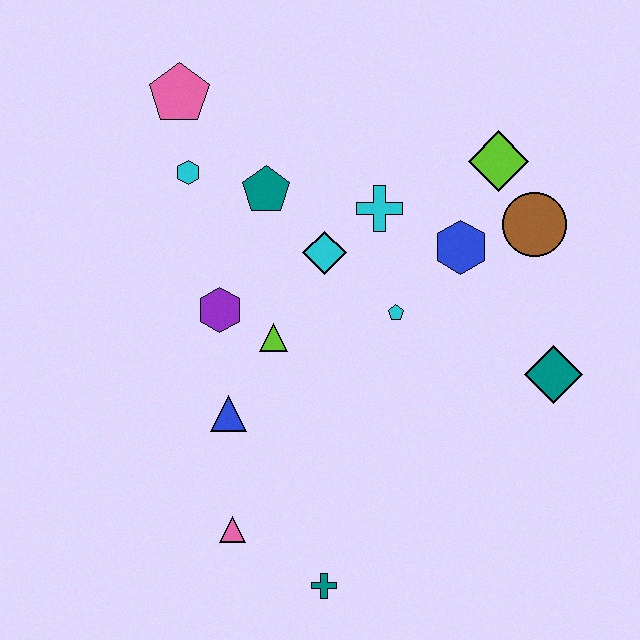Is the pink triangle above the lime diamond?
No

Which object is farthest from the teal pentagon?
The teal cross is farthest from the teal pentagon.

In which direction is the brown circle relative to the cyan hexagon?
The brown circle is to the right of the cyan hexagon.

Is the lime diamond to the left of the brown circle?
Yes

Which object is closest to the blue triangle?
The lime triangle is closest to the blue triangle.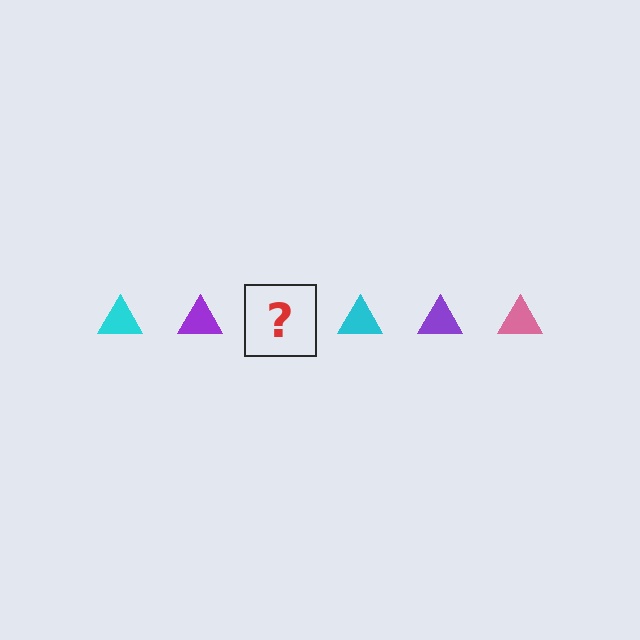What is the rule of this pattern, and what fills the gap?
The rule is that the pattern cycles through cyan, purple, pink triangles. The gap should be filled with a pink triangle.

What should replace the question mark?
The question mark should be replaced with a pink triangle.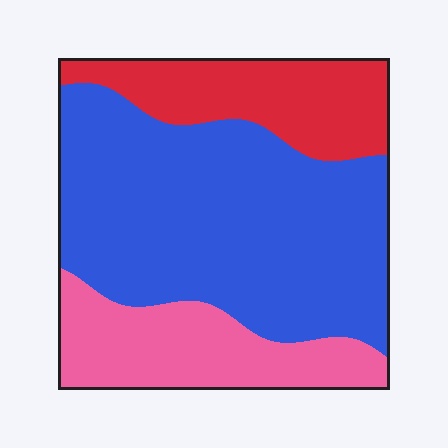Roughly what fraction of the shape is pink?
Pink takes up about one fifth (1/5) of the shape.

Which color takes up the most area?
Blue, at roughly 60%.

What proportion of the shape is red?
Red covers around 20% of the shape.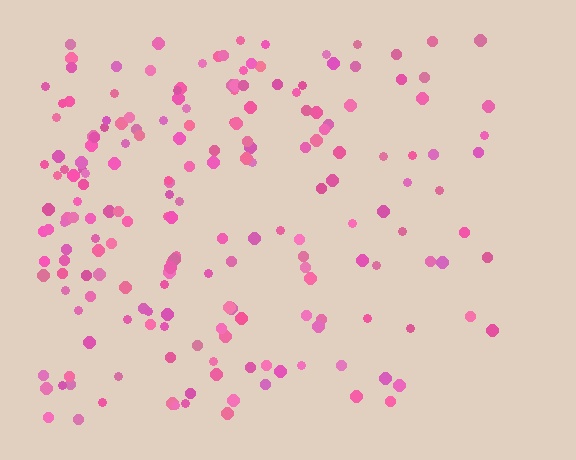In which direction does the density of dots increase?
From right to left, with the left side densest.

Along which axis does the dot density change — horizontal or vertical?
Horizontal.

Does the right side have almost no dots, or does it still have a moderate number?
Still a moderate number, just noticeably fewer than the left.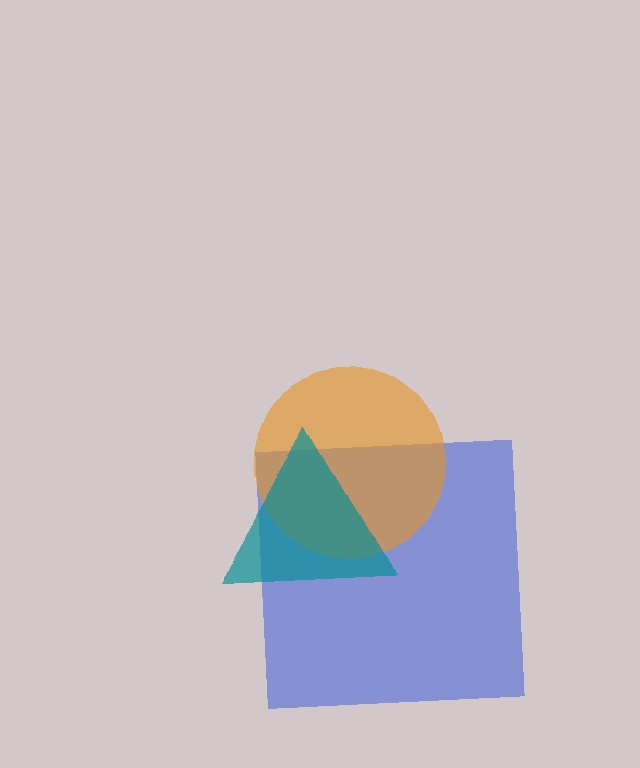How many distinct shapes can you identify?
There are 3 distinct shapes: a blue square, an orange circle, a teal triangle.